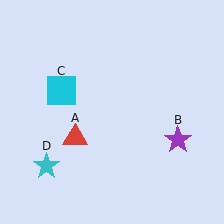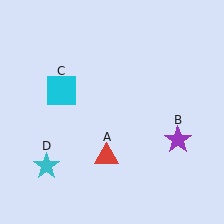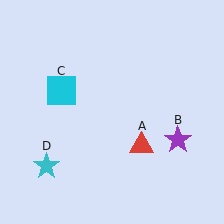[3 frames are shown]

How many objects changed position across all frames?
1 object changed position: red triangle (object A).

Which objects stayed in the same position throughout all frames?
Purple star (object B) and cyan square (object C) and cyan star (object D) remained stationary.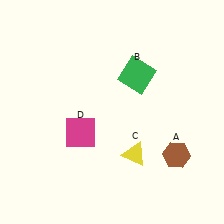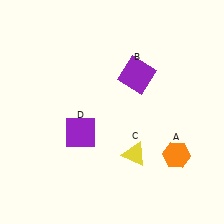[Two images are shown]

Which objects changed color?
A changed from brown to orange. B changed from green to purple. D changed from magenta to purple.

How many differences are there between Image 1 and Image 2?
There are 3 differences between the two images.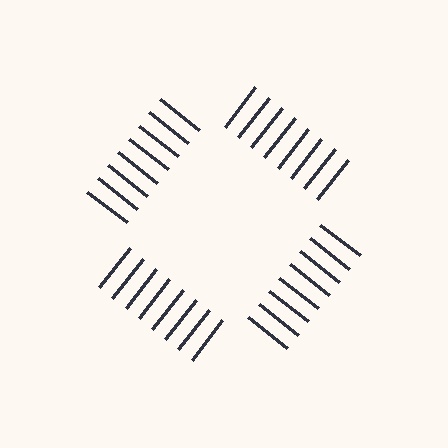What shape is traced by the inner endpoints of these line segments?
An illusory square — the line segments terminate on its edges but no continuous stroke is drawn.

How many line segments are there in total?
32 — 8 along each of the 4 edges.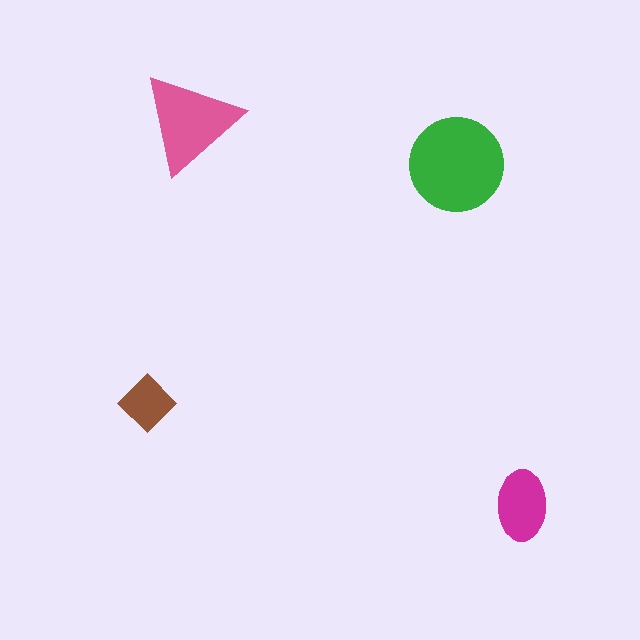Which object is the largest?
The green circle.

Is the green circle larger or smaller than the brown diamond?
Larger.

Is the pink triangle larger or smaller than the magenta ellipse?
Larger.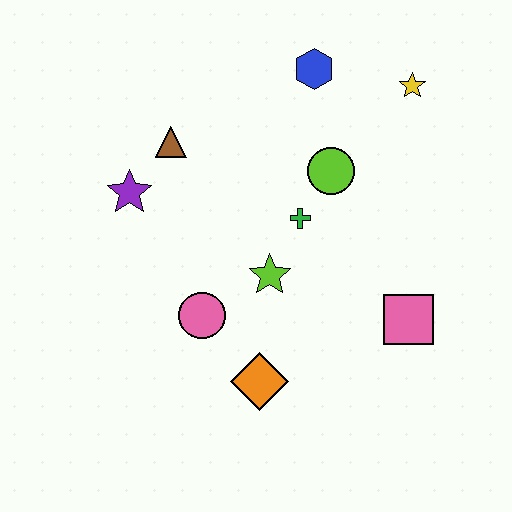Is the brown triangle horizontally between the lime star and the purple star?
Yes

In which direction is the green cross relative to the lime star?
The green cross is above the lime star.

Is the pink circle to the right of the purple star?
Yes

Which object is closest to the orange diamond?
The pink circle is closest to the orange diamond.